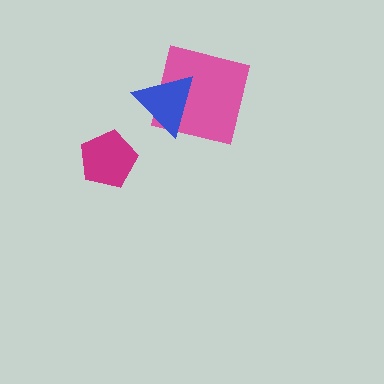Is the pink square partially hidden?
Yes, it is partially covered by another shape.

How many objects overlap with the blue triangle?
1 object overlaps with the blue triangle.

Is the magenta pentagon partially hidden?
No, no other shape covers it.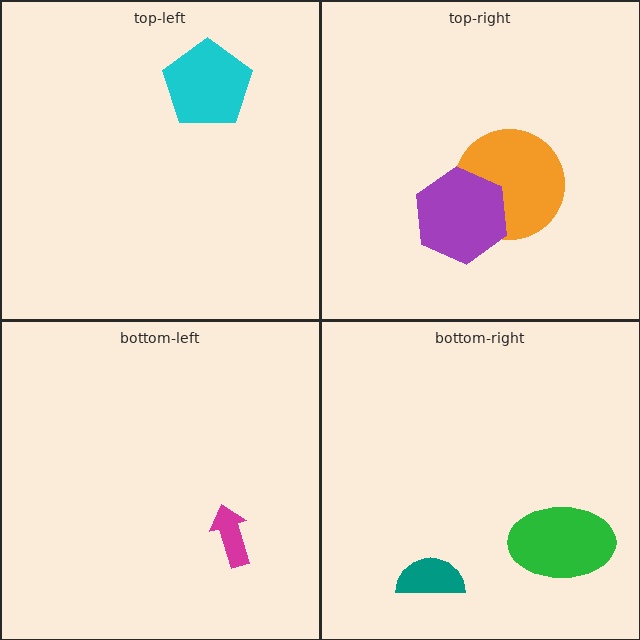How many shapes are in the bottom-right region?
2.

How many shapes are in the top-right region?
2.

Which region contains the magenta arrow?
The bottom-left region.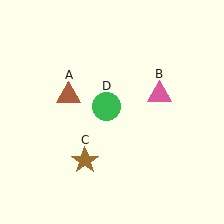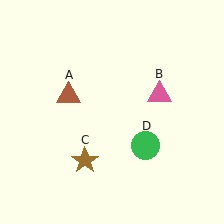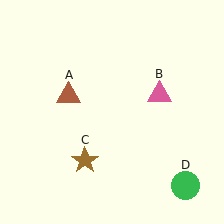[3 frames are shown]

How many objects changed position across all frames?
1 object changed position: green circle (object D).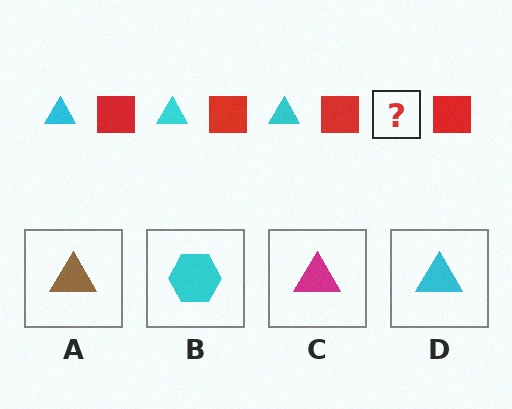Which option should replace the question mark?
Option D.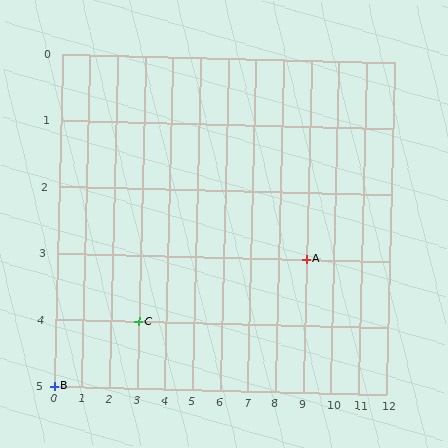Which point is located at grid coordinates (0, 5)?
Point B is at (0, 5).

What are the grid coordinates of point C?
Point C is at grid coordinates (3, 4).